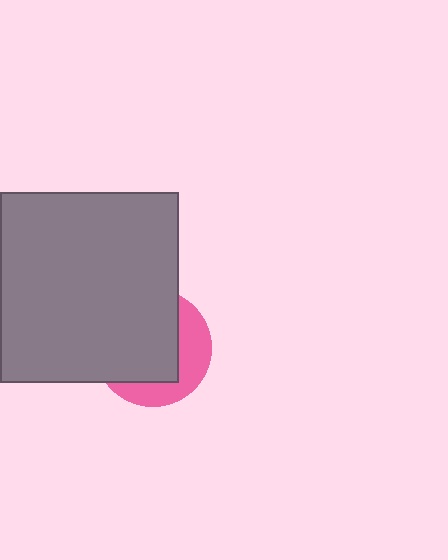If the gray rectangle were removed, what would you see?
You would see the complete pink circle.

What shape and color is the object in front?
The object in front is a gray rectangle.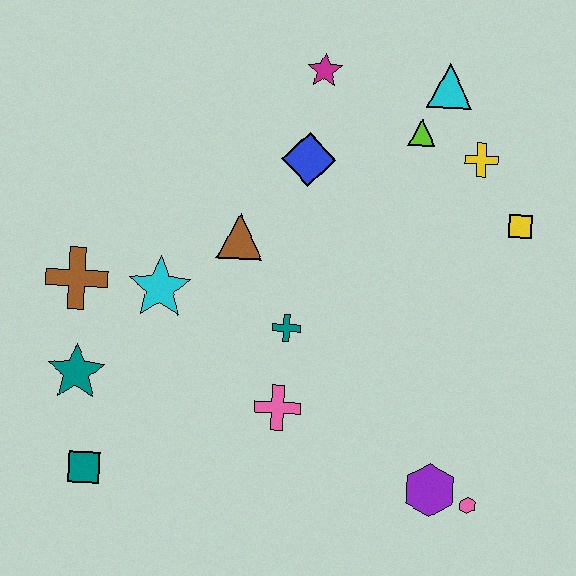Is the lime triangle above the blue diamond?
Yes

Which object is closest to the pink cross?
The teal cross is closest to the pink cross.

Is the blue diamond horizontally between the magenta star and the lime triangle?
No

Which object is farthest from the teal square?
The cyan triangle is farthest from the teal square.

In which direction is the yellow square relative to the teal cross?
The yellow square is to the right of the teal cross.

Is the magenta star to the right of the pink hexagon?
No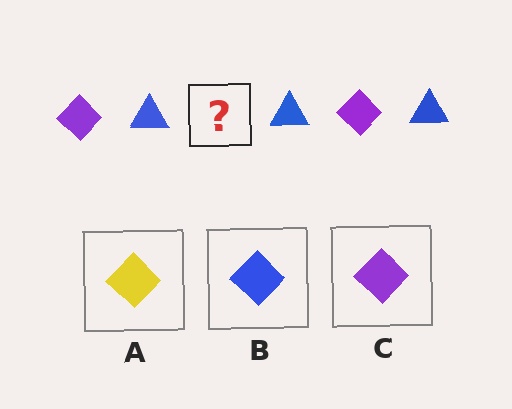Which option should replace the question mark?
Option C.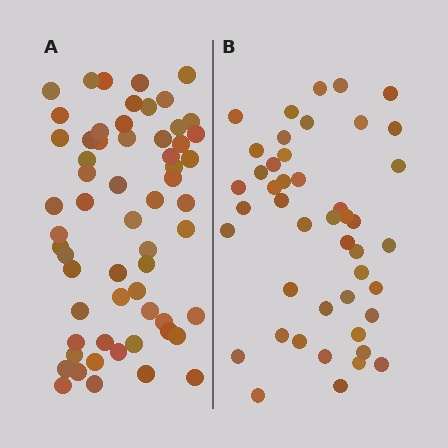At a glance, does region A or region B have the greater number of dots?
Region A (the left region) has more dots.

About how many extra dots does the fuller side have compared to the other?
Region A has approximately 15 more dots than region B.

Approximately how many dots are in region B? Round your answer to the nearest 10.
About 40 dots. (The exact count is 45, which rounds to 40.)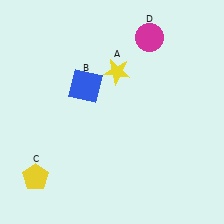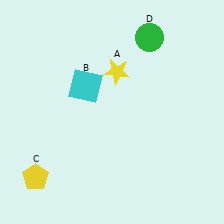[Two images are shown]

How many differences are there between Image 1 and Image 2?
There are 2 differences between the two images.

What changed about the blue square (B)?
In Image 1, B is blue. In Image 2, it changed to cyan.